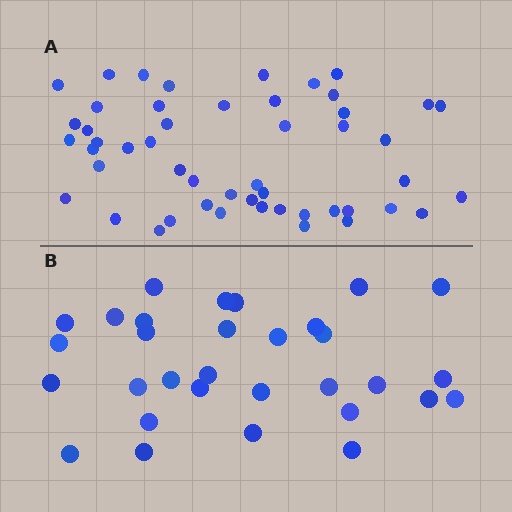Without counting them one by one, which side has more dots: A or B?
Region A (the top region) has more dots.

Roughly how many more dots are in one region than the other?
Region A has approximately 20 more dots than region B.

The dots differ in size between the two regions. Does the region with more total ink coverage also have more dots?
No. Region B has more total ink coverage because its dots are larger, but region A actually contains more individual dots. Total area can be misleading — the number of items is what matters here.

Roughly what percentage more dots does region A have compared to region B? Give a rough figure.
About 60% more.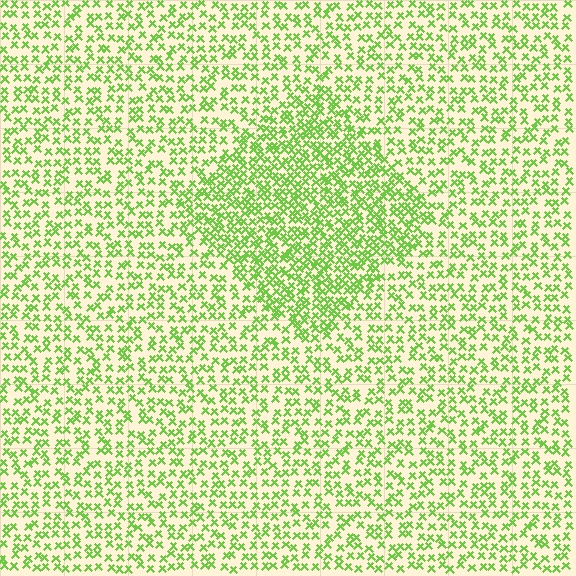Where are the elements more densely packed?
The elements are more densely packed inside the diamond boundary.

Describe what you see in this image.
The image contains small lime elements arranged at two different densities. A diamond-shaped region is visible where the elements are more densely packed than the surrounding area.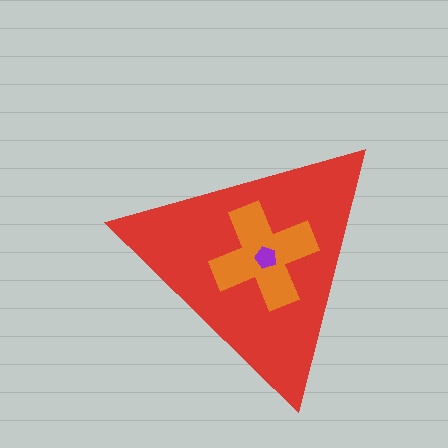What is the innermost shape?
The purple pentagon.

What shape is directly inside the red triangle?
The orange cross.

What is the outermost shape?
The red triangle.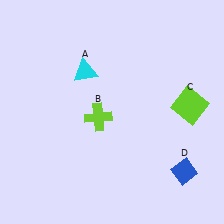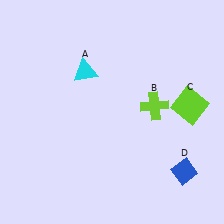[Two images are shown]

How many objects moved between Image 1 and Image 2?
1 object moved between the two images.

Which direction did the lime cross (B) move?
The lime cross (B) moved right.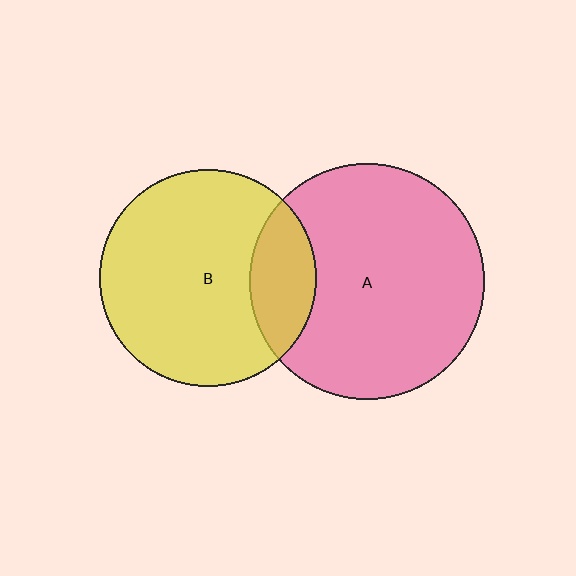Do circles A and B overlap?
Yes.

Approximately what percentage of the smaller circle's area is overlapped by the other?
Approximately 20%.